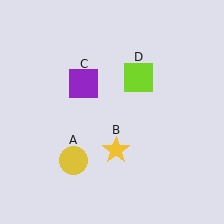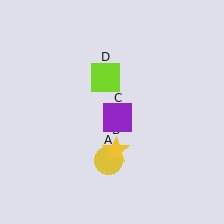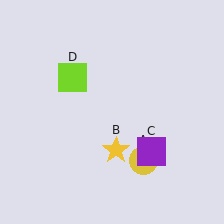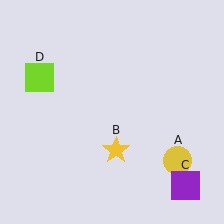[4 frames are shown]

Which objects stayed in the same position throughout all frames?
Yellow star (object B) remained stationary.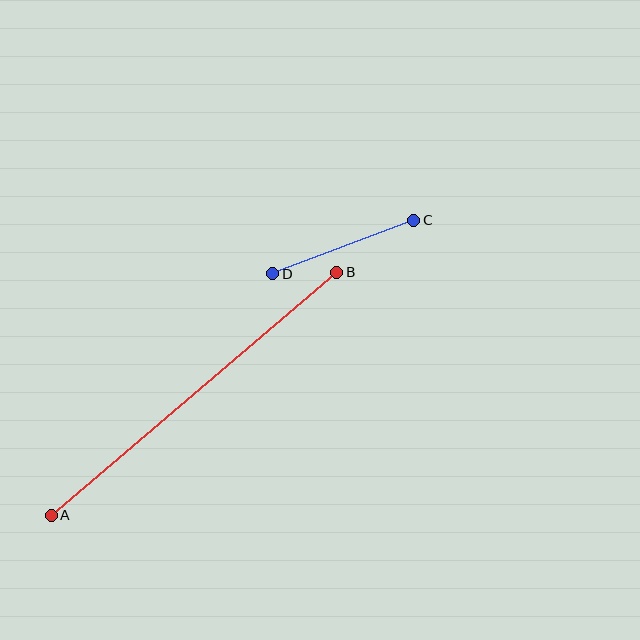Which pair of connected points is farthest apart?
Points A and B are farthest apart.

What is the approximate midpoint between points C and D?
The midpoint is at approximately (343, 247) pixels.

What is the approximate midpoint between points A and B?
The midpoint is at approximately (194, 394) pixels.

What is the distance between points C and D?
The distance is approximately 151 pixels.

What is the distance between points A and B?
The distance is approximately 375 pixels.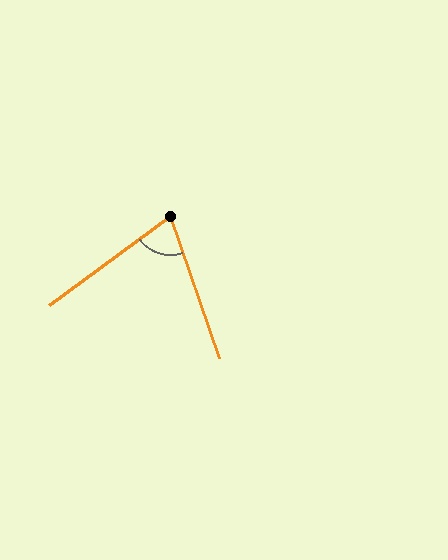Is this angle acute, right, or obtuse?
It is acute.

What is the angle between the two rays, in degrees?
Approximately 72 degrees.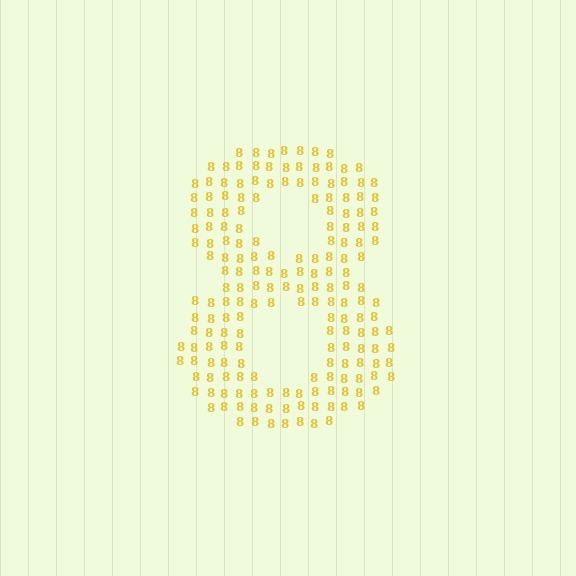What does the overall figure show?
The overall figure shows the digit 8.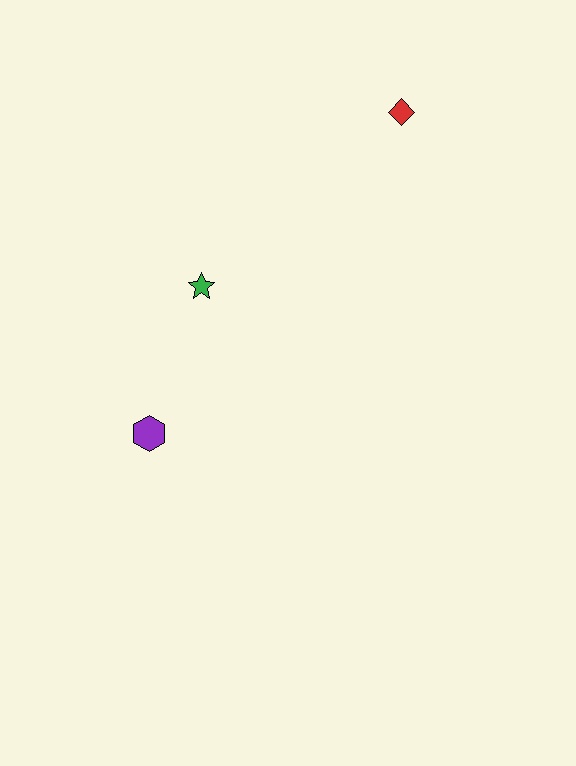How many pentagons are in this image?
There are no pentagons.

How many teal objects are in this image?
There are no teal objects.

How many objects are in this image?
There are 3 objects.